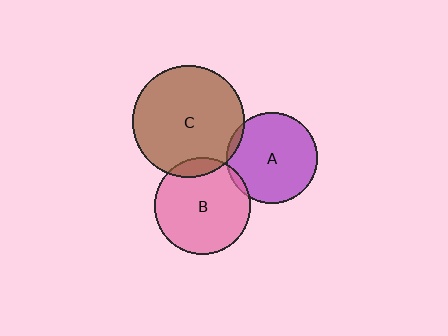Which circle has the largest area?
Circle C (brown).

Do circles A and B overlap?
Yes.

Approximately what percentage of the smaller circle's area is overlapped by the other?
Approximately 5%.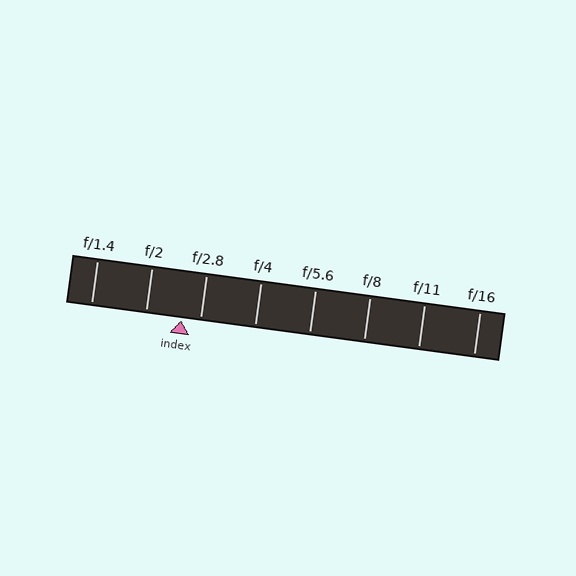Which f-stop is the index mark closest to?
The index mark is closest to f/2.8.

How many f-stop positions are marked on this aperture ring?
There are 8 f-stop positions marked.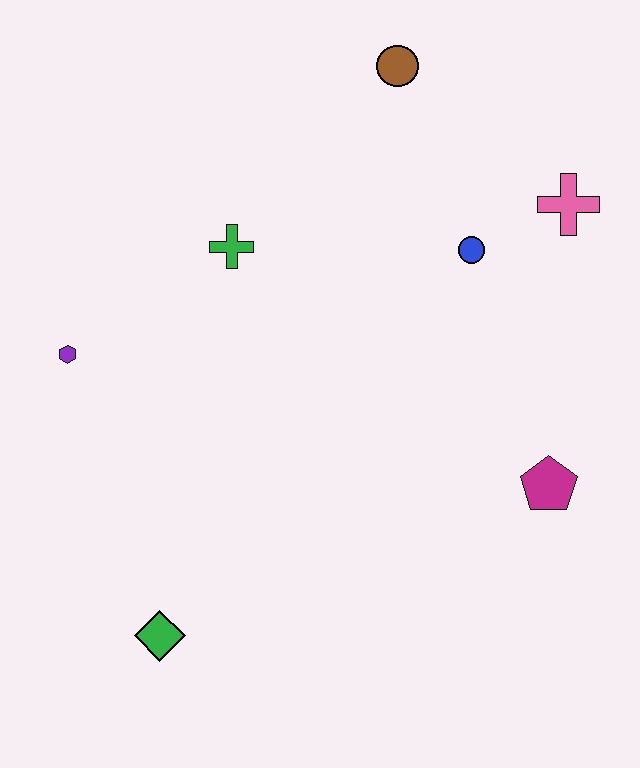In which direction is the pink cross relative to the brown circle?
The pink cross is to the right of the brown circle.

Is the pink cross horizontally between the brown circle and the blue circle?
No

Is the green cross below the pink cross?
Yes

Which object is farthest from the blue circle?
The green diamond is farthest from the blue circle.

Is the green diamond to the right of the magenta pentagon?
No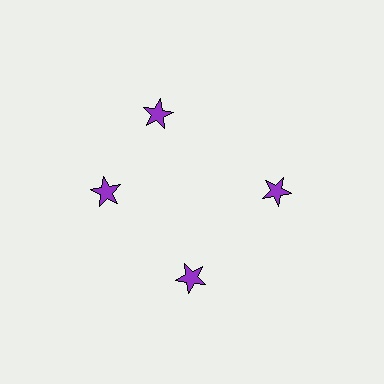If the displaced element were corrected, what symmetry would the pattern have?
It would have 4-fold rotational symmetry — the pattern would map onto itself every 90 degrees.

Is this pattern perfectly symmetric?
No. The 4 purple stars are arranged in a ring, but one element near the 12 o'clock position is rotated out of alignment along the ring, breaking the 4-fold rotational symmetry.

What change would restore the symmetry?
The symmetry would be restored by rotating it back into even spacing with its neighbors so that all 4 stars sit at equal angles and equal distance from the center.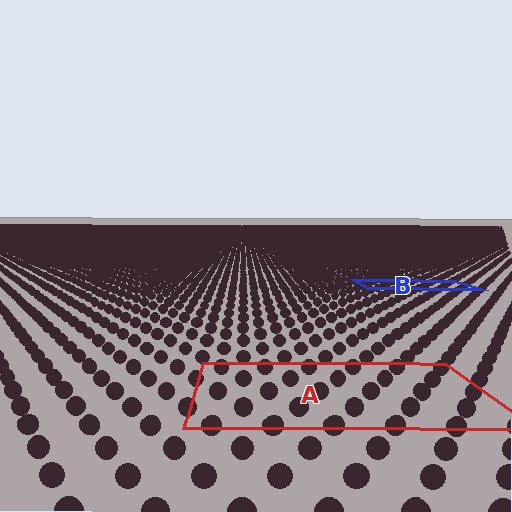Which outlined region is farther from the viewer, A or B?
Region B is farther from the viewer — the texture elements inside it appear smaller and more densely packed.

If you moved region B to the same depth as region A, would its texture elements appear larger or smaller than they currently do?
They would appear larger. At a closer depth, the same texture elements are projected at a bigger on-screen size.